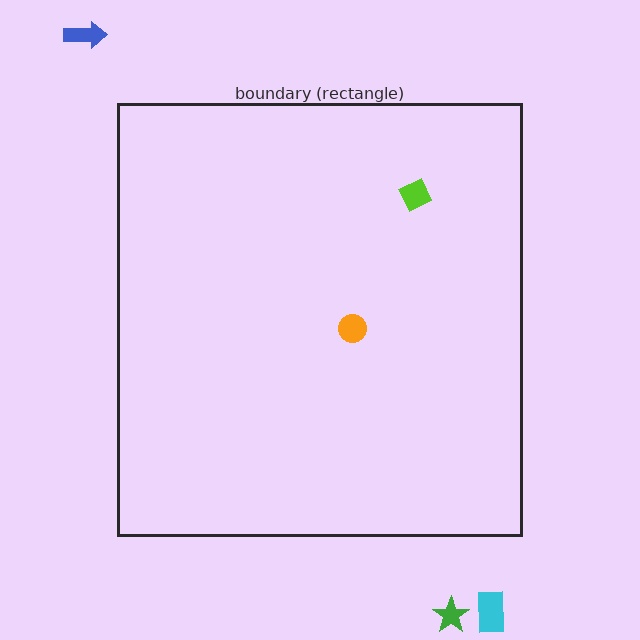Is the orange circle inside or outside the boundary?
Inside.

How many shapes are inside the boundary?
2 inside, 3 outside.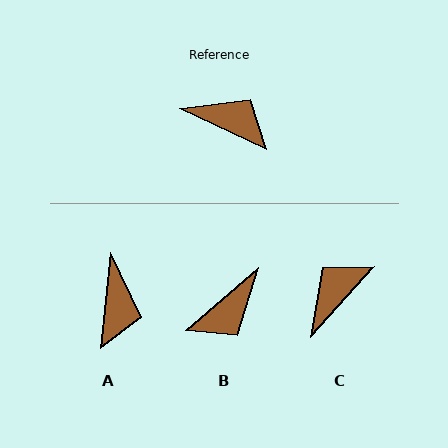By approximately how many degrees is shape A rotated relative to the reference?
Approximately 71 degrees clockwise.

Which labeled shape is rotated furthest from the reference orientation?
B, about 114 degrees away.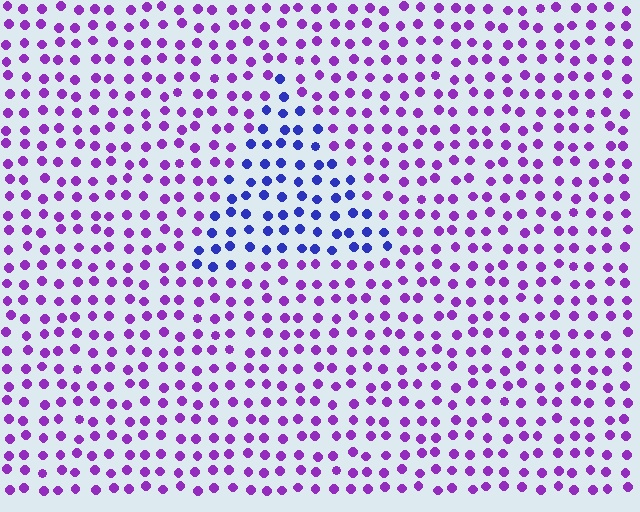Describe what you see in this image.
The image is filled with small purple elements in a uniform arrangement. A triangle-shaped region is visible where the elements are tinted to a slightly different hue, forming a subtle color boundary.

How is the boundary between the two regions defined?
The boundary is defined purely by a slight shift in hue (about 46 degrees). Spacing, size, and orientation are identical on both sides.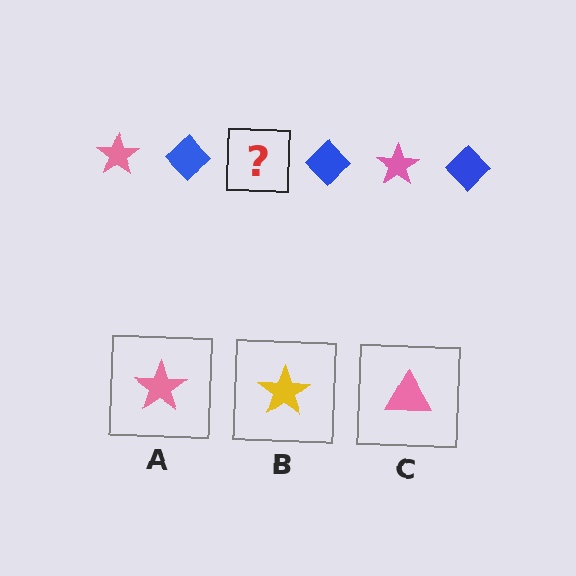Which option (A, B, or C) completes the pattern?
A.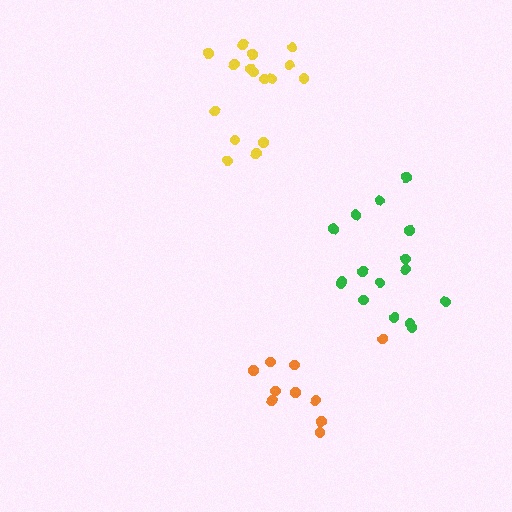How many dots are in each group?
Group 1: 16 dots, Group 2: 10 dots, Group 3: 16 dots (42 total).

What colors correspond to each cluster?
The clusters are colored: yellow, orange, green.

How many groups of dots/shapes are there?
There are 3 groups.